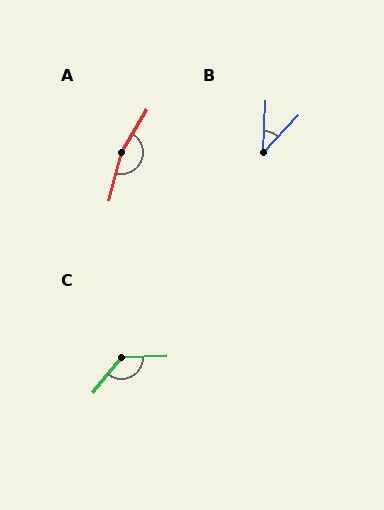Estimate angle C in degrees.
Approximately 131 degrees.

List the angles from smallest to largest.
B (40°), C (131°), A (163°).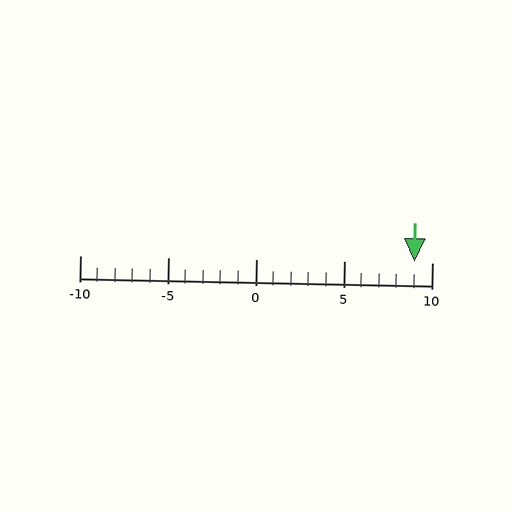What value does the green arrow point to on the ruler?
The green arrow points to approximately 9.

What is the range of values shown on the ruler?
The ruler shows values from -10 to 10.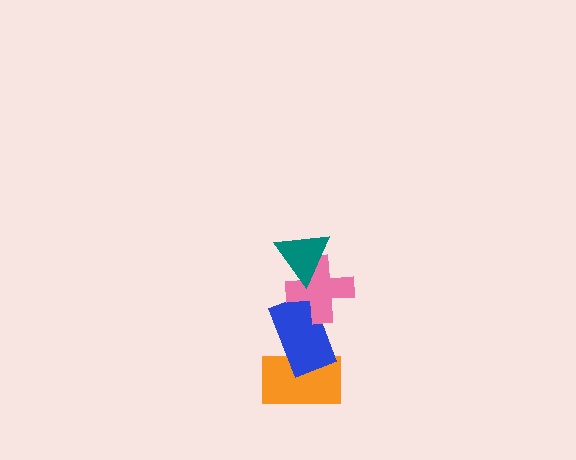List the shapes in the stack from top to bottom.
From top to bottom: the teal triangle, the pink cross, the blue rectangle, the orange rectangle.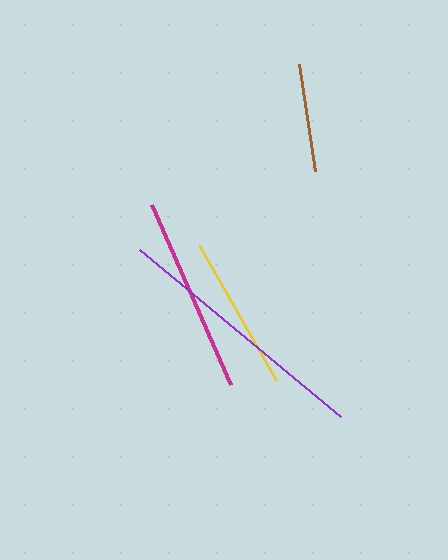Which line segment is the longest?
The purple line is the longest at approximately 262 pixels.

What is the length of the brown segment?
The brown segment is approximately 108 pixels long.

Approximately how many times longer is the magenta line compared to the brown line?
The magenta line is approximately 1.8 times the length of the brown line.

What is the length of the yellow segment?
The yellow segment is approximately 155 pixels long.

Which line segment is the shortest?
The brown line is the shortest at approximately 108 pixels.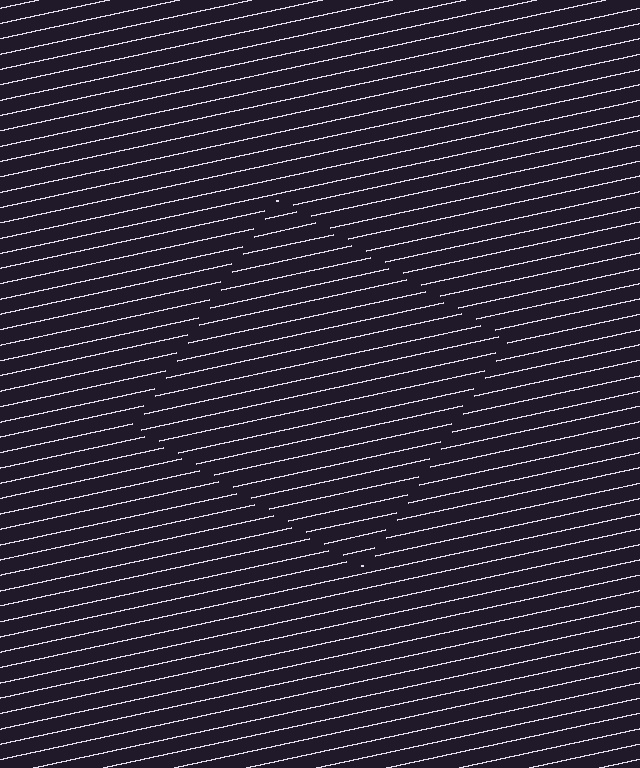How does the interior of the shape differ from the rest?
The interior of the shape contains the same grating, shifted by half a period — the contour is defined by the phase discontinuity where line-ends from the inner and outer gratings abut.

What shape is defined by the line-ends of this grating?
An illusory square. The interior of the shape contains the same grating, shifted by half a period — the contour is defined by the phase discontinuity where line-ends from the inner and outer gratings abut.